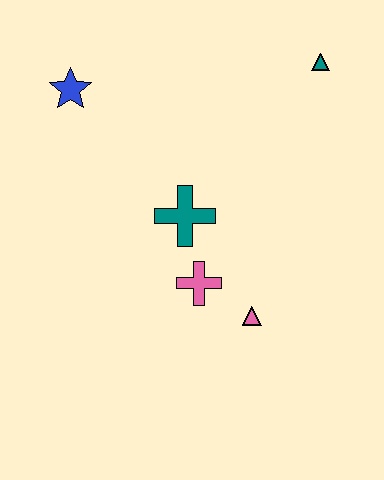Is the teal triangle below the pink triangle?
No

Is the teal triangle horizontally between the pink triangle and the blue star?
No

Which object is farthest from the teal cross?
The teal triangle is farthest from the teal cross.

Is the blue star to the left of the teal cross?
Yes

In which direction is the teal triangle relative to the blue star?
The teal triangle is to the right of the blue star.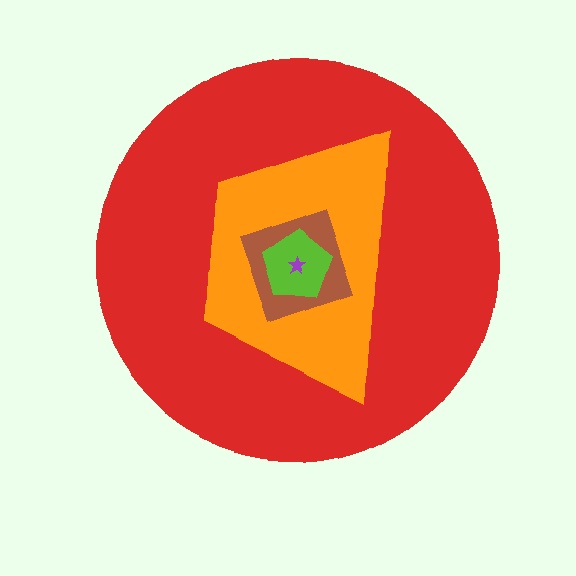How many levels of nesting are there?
5.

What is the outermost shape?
The red circle.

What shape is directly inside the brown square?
The lime pentagon.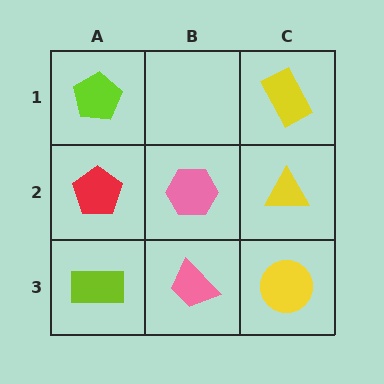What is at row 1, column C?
A yellow rectangle.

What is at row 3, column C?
A yellow circle.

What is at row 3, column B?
A pink trapezoid.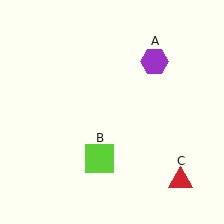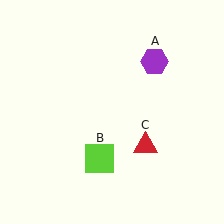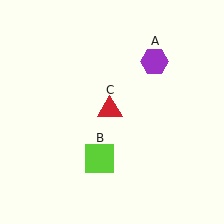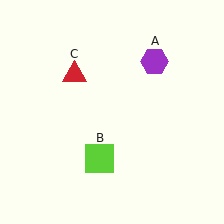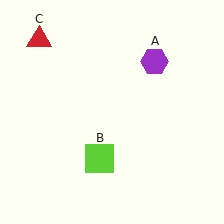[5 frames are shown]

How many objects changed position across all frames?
1 object changed position: red triangle (object C).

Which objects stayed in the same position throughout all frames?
Purple hexagon (object A) and lime square (object B) remained stationary.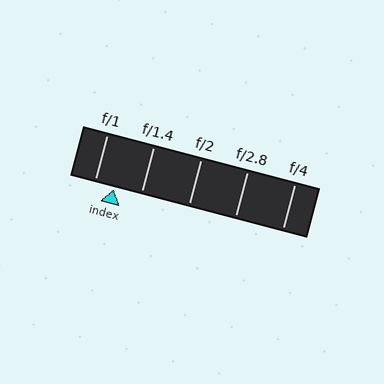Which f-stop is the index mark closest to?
The index mark is closest to f/1.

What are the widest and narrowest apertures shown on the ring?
The widest aperture shown is f/1 and the narrowest is f/4.